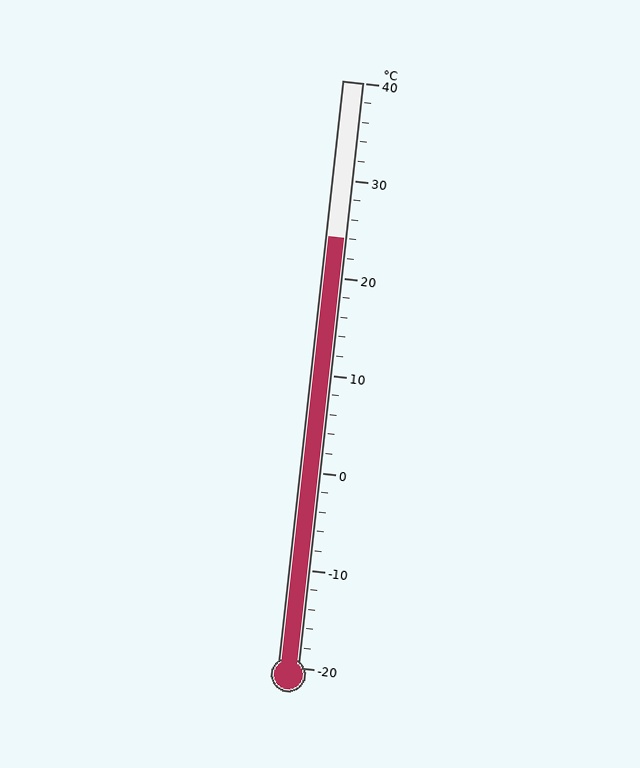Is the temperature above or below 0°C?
The temperature is above 0°C.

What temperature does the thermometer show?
The thermometer shows approximately 24°C.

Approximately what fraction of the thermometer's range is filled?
The thermometer is filled to approximately 75% of its range.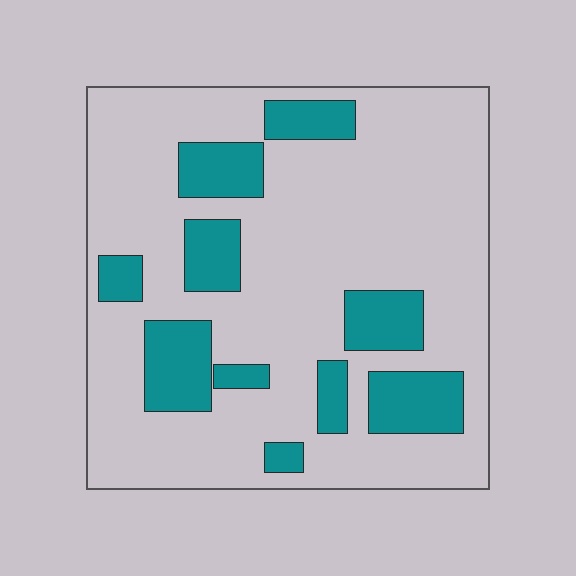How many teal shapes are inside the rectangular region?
10.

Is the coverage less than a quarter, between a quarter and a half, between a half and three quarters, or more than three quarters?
Less than a quarter.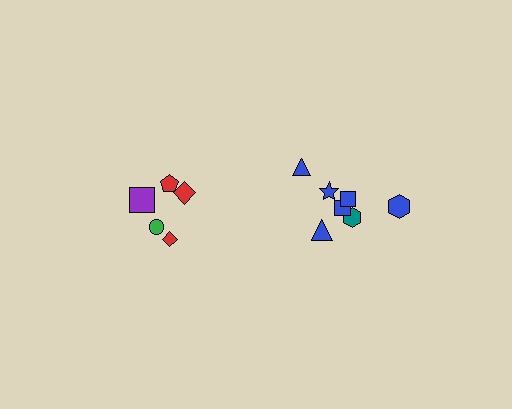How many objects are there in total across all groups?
There are 12 objects.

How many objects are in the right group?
There are 7 objects.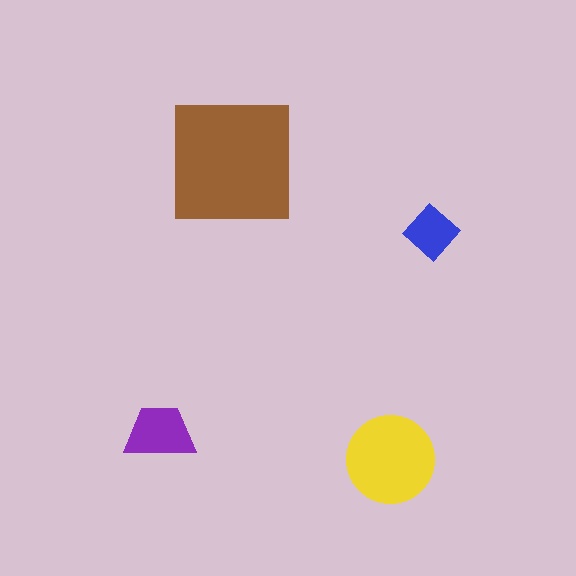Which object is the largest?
The brown square.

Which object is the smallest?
The blue diamond.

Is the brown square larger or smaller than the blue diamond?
Larger.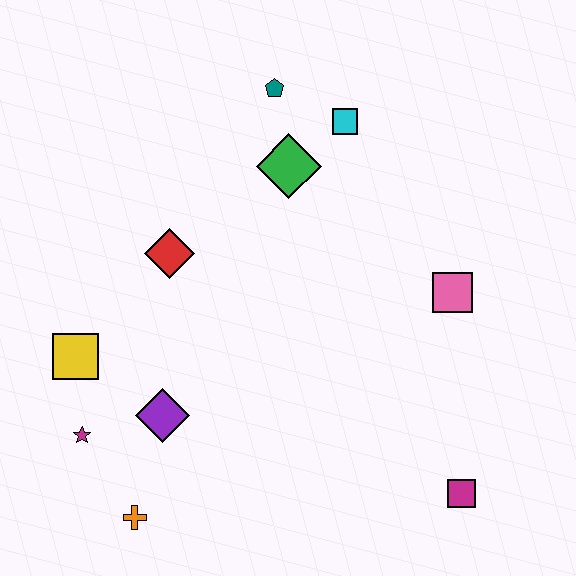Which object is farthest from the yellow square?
The magenta square is farthest from the yellow square.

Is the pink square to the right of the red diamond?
Yes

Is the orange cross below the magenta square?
Yes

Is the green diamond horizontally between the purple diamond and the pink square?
Yes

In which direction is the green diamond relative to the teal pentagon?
The green diamond is below the teal pentagon.